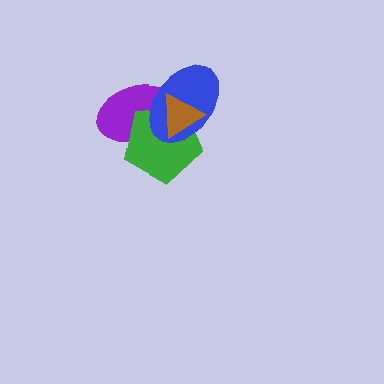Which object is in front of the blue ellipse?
The brown triangle is in front of the blue ellipse.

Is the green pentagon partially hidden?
Yes, it is partially covered by another shape.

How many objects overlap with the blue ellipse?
3 objects overlap with the blue ellipse.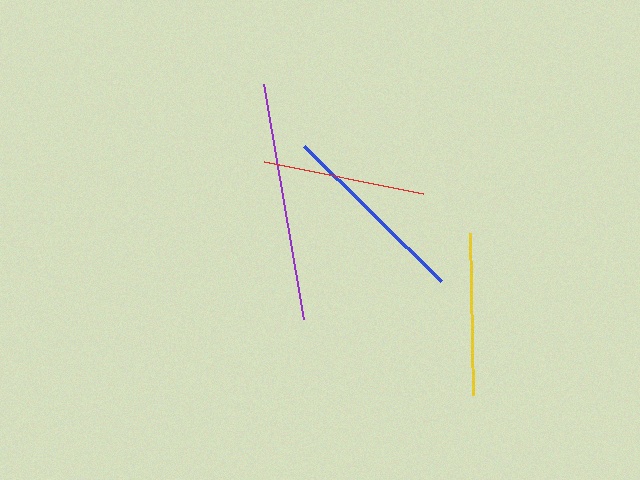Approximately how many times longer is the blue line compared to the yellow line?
The blue line is approximately 1.2 times the length of the yellow line.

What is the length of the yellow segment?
The yellow segment is approximately 162 pixels long.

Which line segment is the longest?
The purple line is the longest at approximately 238 pixels.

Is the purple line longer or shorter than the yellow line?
The purple line is longer than the yellow line.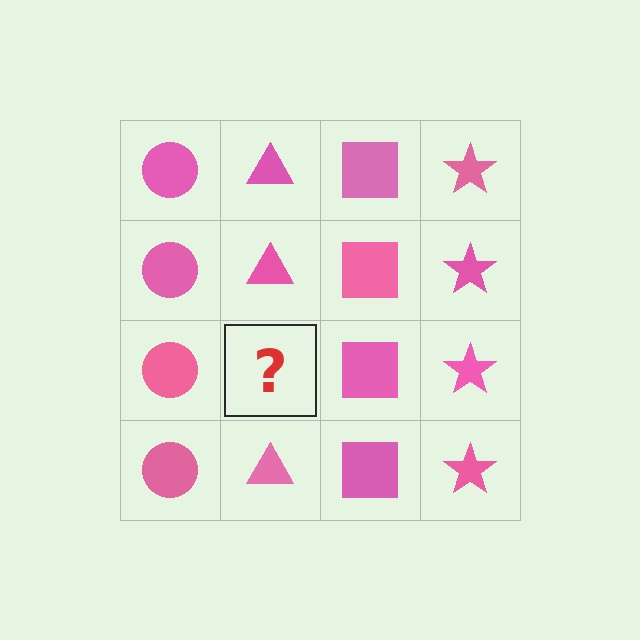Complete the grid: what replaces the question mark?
The question mark should be replaced with a pink triangle.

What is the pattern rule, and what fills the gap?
The rule is that each column has a consistent shape. The gap should be filled with a pink triangle.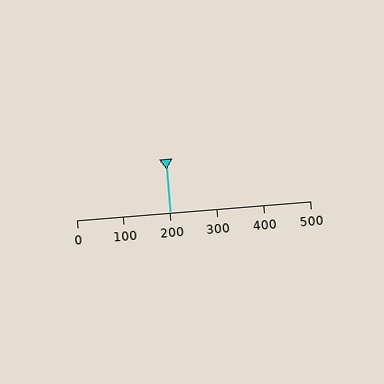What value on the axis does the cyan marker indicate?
The marker indicates approximately 200.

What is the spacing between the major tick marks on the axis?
The major ticks are spaced 100 apart.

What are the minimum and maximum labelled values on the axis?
The axis runs from 0 to 500.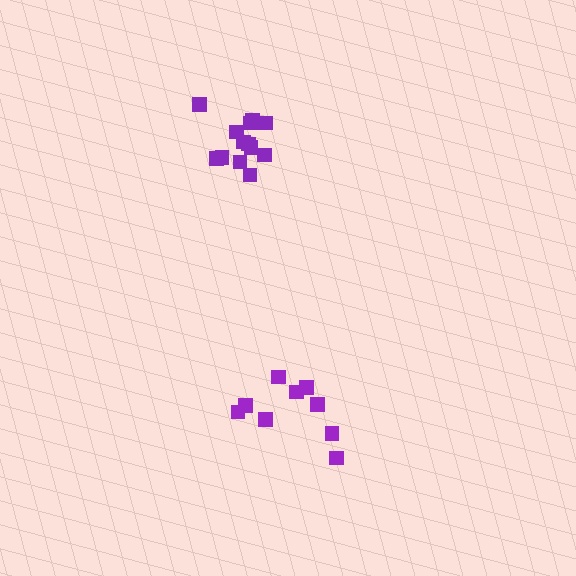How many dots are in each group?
Group 1: 13 dots, Group 2: 9 dots (22 total).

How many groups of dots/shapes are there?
There are 2 groups.